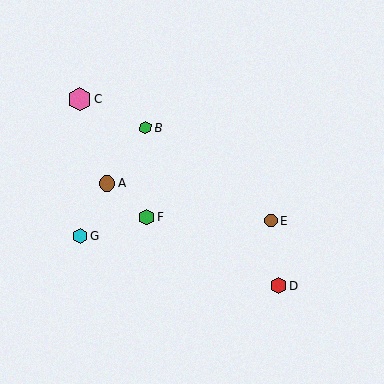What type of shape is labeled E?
Shape E is a brown circle.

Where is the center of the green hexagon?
The center of the green hexagon is at (146, 217).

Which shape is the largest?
The pink hexagon (labeled C) is the largest.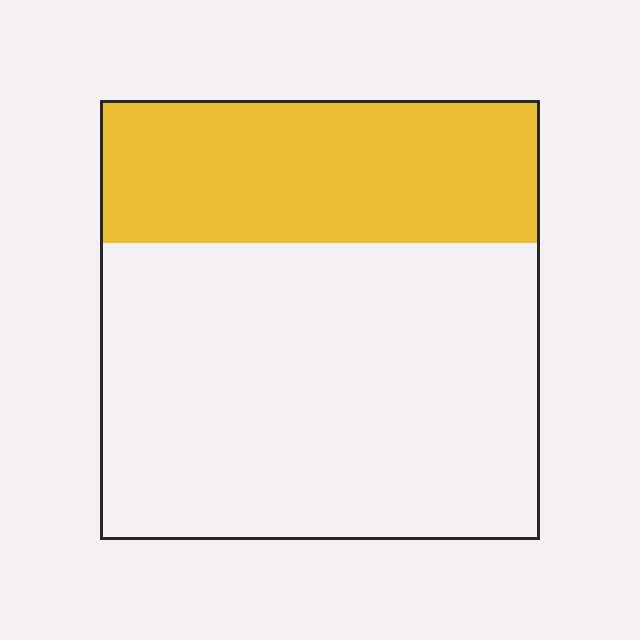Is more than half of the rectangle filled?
No.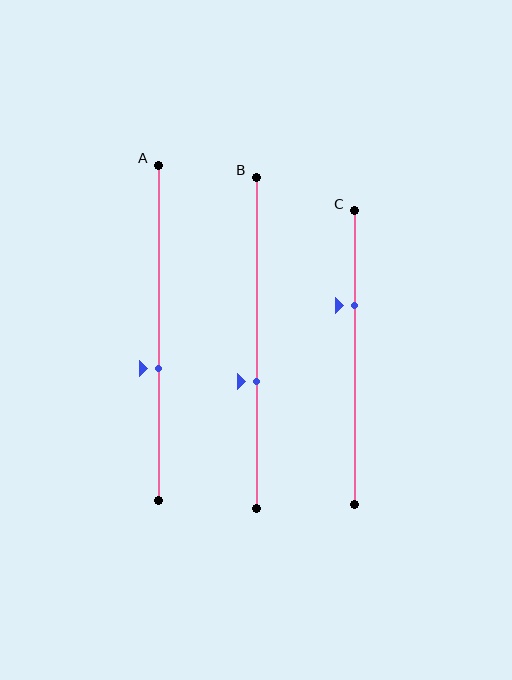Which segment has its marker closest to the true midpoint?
Segment A has its marker closest to the true midpoint.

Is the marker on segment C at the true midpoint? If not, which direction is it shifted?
No, the marker on segment C is shifted upward by about 18% of the segment length.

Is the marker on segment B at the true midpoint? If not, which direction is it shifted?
No, the marker on segment B is shifted downward by about 12% of the segment length.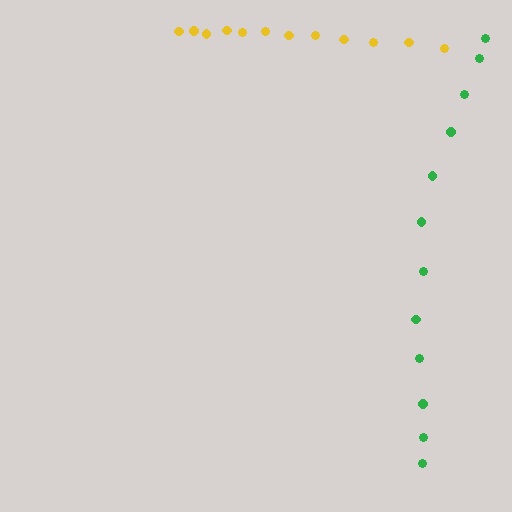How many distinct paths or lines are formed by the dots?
There are 2 distinct paths.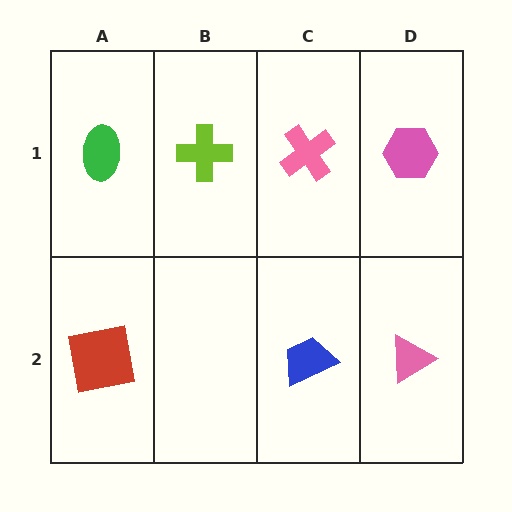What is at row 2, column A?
A red square.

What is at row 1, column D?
A pink hexagon.